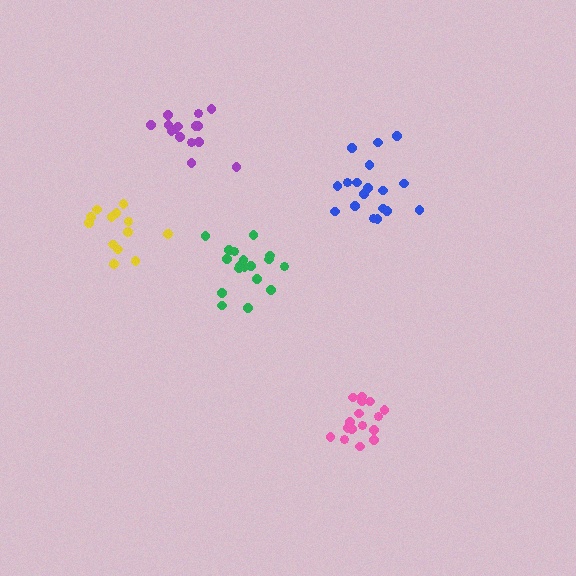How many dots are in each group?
Group 1: 18 dots, Group 2: 18 dots, Group 3: 16 dots, Group 4: 15 dots, Group 5: 13 dots (80 total).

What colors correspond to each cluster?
The clusters are colored: blue, green, pink, purple, yellow.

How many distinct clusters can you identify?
There are 5 distinct clusters.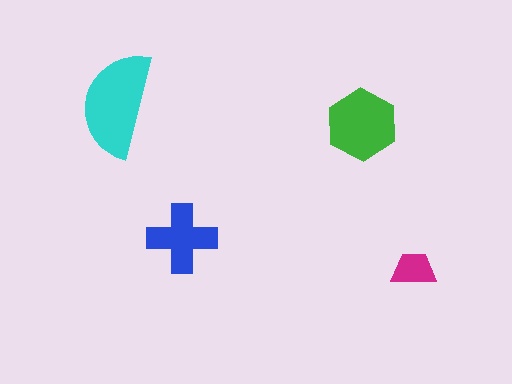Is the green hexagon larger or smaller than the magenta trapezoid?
Larger.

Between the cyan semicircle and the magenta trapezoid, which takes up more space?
The cyan semicircle.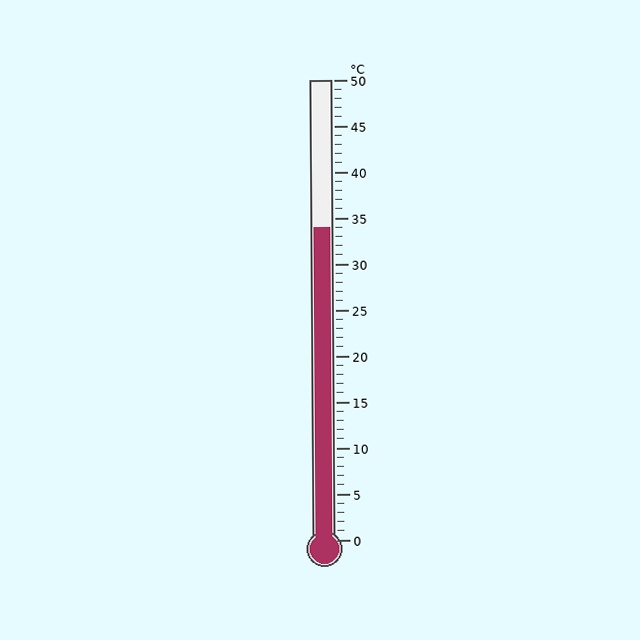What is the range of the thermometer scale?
The thermometer scale ranges from 0°C to 50°C.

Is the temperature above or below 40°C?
The temperature is below 40°C.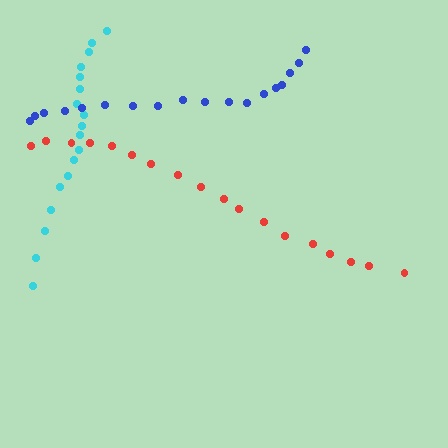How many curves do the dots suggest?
There are 3 distinct paths.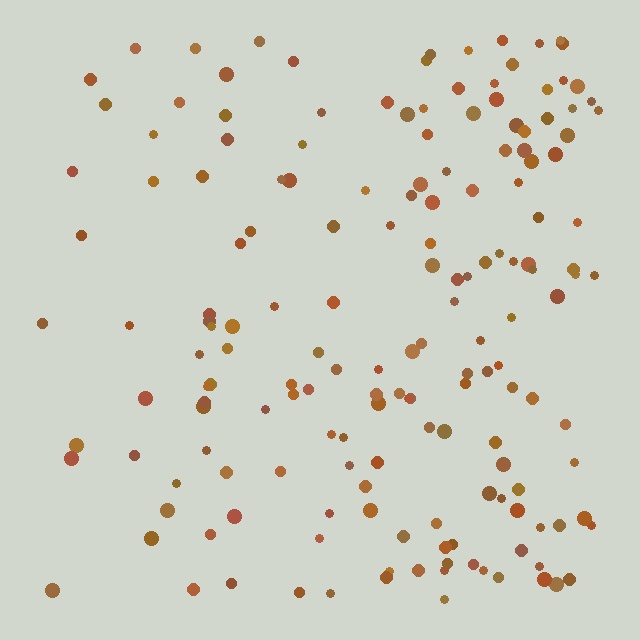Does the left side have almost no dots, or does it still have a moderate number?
Still a moderate number, just noticeably fewer than the right.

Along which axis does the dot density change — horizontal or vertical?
Horizontal.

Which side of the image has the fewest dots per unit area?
The left.